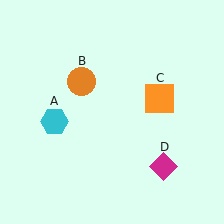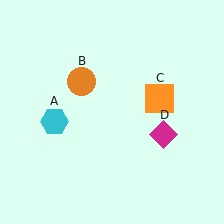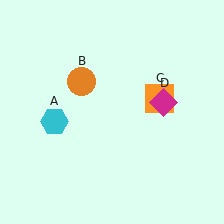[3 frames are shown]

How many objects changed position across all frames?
1 object changed position: magenta diamond (object D).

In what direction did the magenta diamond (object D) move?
The magenta diamond (object D) moved up.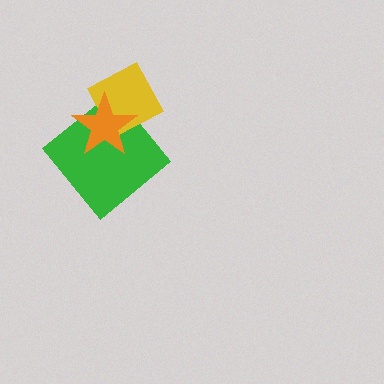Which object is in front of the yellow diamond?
The orange star is in front of the yellow diamond.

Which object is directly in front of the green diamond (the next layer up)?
The yellow diamond is directly in front of the green diamond.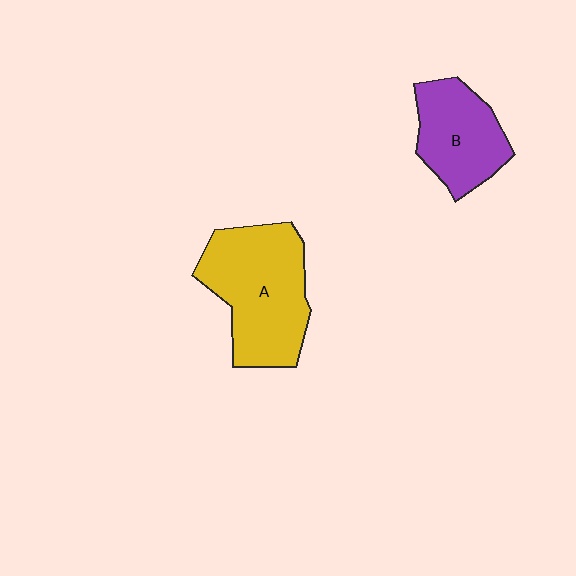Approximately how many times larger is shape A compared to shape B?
Approximately 1.5 times.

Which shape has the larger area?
Shape A (yellow).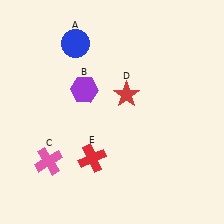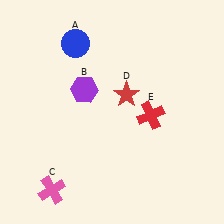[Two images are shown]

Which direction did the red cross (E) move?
The red cross (E) moved right.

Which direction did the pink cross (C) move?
The pink cross (C) moved down.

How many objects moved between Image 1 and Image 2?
2 objects moved between the two images.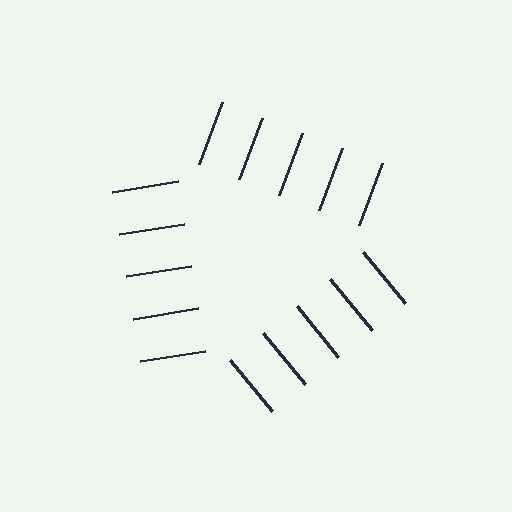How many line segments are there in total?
15 — 5 along each of the 3 edges.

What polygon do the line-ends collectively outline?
An illusory triangle — the line segments terminate on its edges but no continuous stroke is drawn.